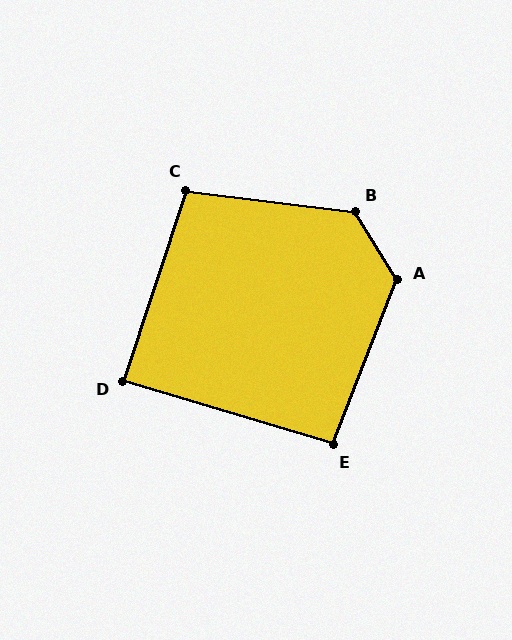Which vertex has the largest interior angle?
B, at approximately 129 degrees.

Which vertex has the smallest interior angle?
D, at approximately 88 degrees.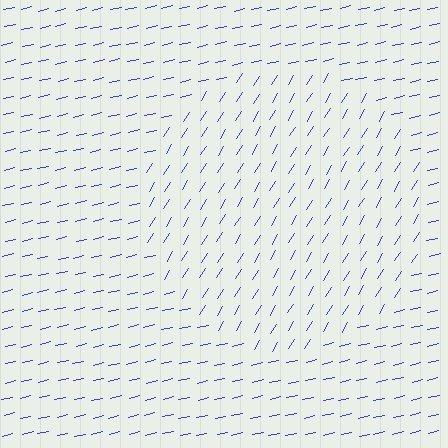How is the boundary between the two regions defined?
The boundary is defined purely by a change in line orientation (approximately 45 degrees difference). All lines are the same color and thickness.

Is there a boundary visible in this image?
Yes, there is a texture boundary formed by a change in line orientation.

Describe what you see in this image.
The image is filled with small blue line segments. A circle region in the image has lines oriented differently from the surrounding lines, creating a visible texture boundary.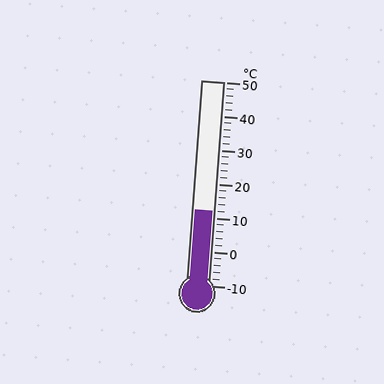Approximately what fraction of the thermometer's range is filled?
The thermometer is filled to approximately 35% of its range.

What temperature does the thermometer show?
The thermometer shows approximately 12°C.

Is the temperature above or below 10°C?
The temperature is above 10°C.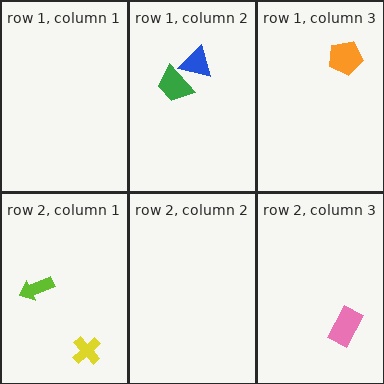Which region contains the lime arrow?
The row 2, column 1 region.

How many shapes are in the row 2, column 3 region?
1.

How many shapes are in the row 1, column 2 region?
2.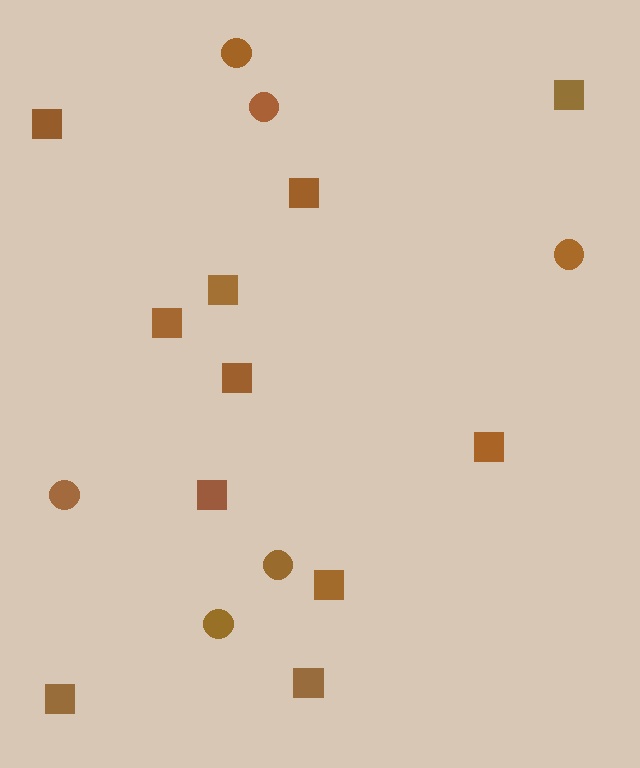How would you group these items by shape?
There are 2 groups: one group of squares (11) and one group of circles (6).